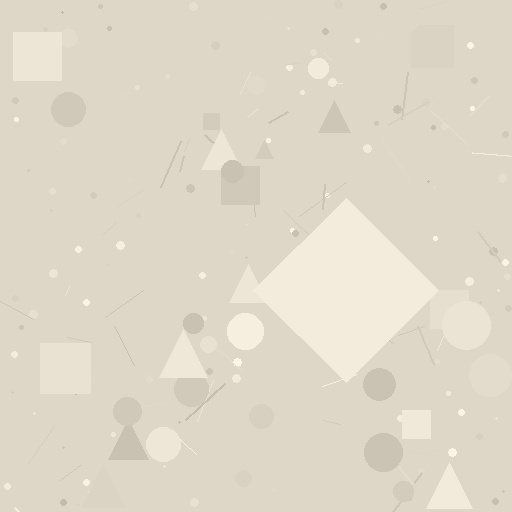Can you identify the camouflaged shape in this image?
The camouflaged shape is a diamond.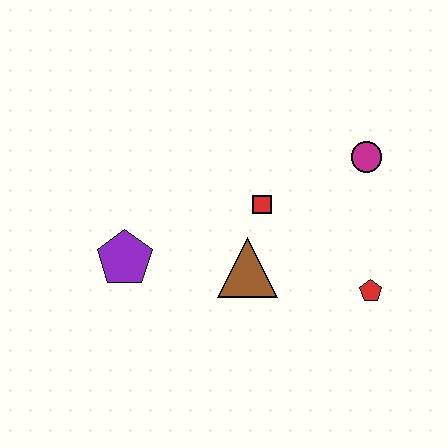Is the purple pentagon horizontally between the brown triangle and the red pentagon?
No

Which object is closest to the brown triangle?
The red square is closest to the brown triangle.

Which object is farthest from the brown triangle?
The magenta circle is farthest from the brown triangle.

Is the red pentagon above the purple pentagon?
No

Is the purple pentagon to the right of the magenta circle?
No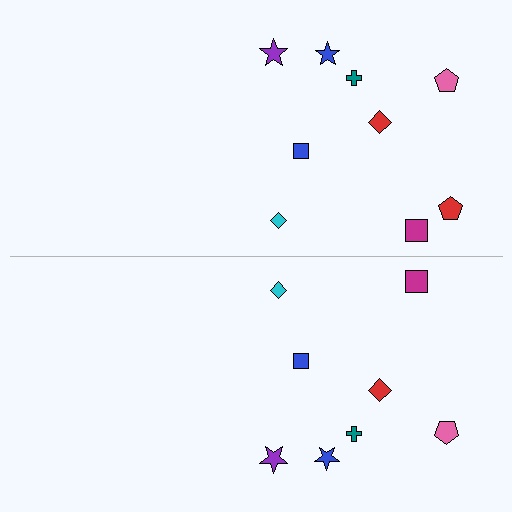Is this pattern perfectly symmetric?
No, the pattern is not perfectly symmetric. A red pentagon is missing from the bottom side.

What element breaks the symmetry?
A red pentagon is missing from the bottom side.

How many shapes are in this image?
There are 17 shapes in this image.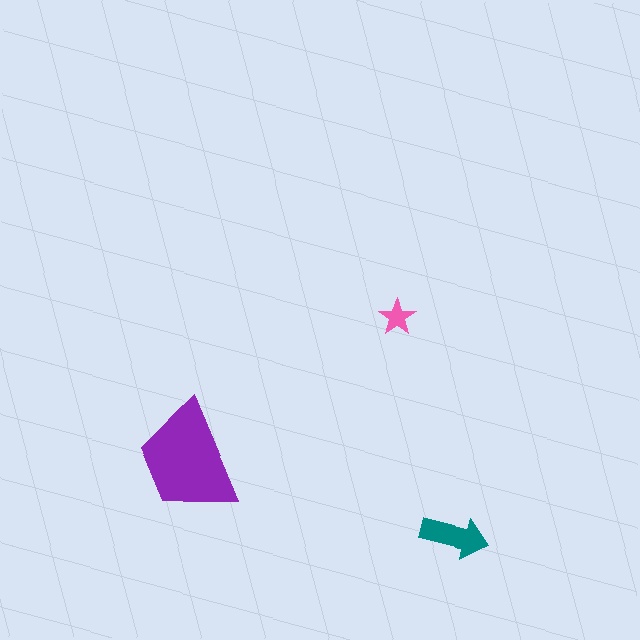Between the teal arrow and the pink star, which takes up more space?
The teal arrow.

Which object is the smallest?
The pink star.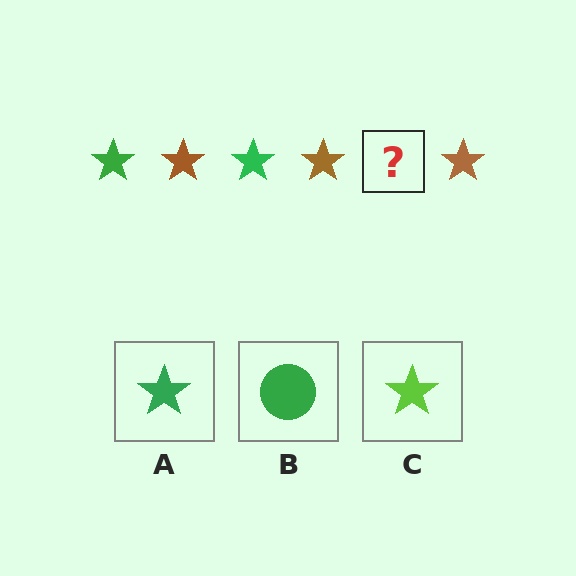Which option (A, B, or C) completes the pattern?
A.